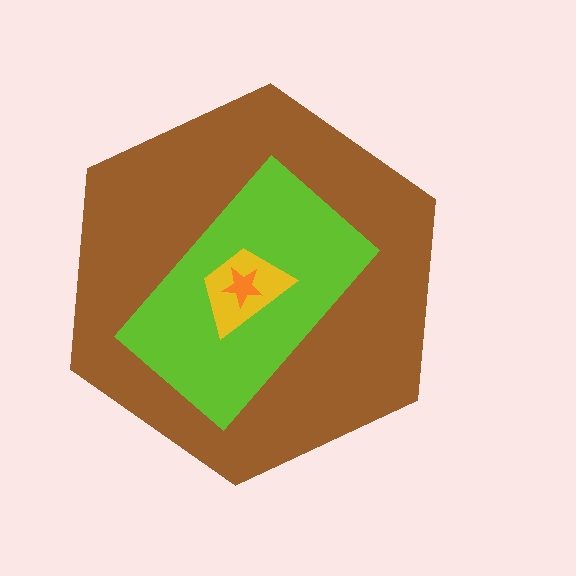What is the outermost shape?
The brown hexagon.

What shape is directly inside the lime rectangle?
The yellow trapezoid.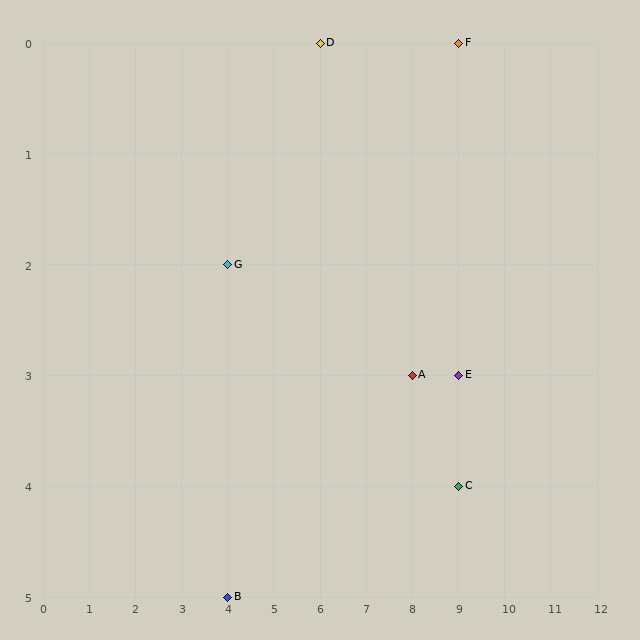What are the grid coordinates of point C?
Point C is at grid coordinates (9, 4).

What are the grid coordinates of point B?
Point B is at grid coordinates (4, 5).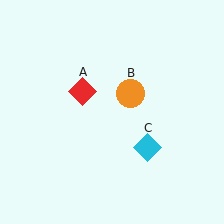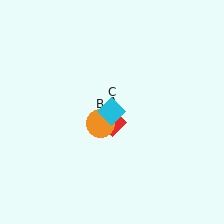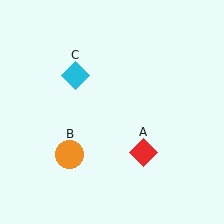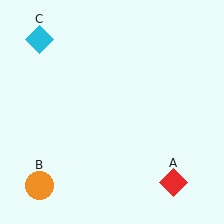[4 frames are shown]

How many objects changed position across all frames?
3 objects changed position: red diamond (object A), orange circle (object B), cyan diamond (object C).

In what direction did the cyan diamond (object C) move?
The cyan diamond (object C) moved up and to the left.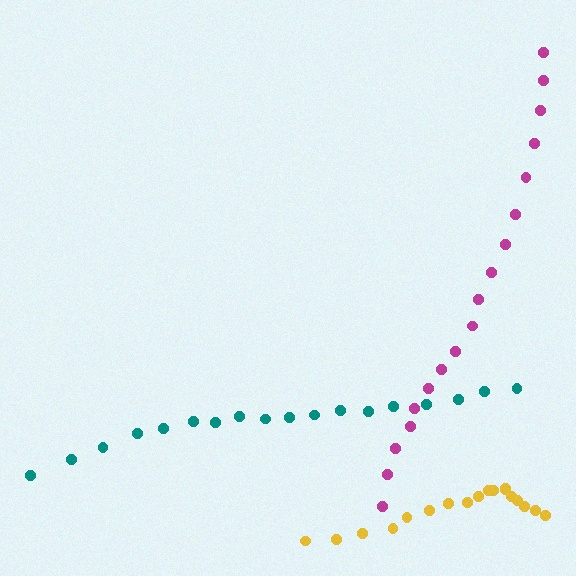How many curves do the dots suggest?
There are 3 distinct paths.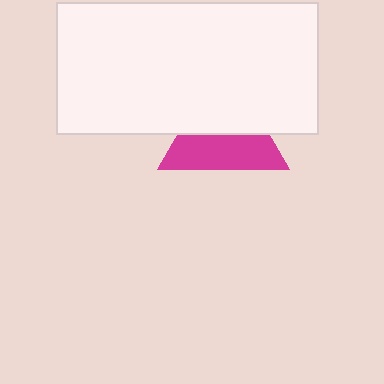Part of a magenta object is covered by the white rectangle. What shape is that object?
It is a triangle.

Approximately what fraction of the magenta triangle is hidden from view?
Roughly 50% of the magenta triangle is hidden behind the white rectangle.